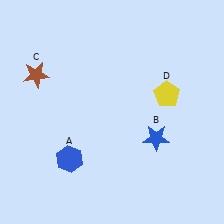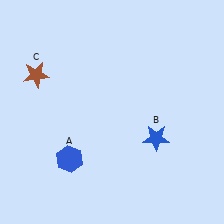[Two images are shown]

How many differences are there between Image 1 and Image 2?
There is 1 difference between the two images.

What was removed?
The yellow pentagon (D) was removed in Image 2.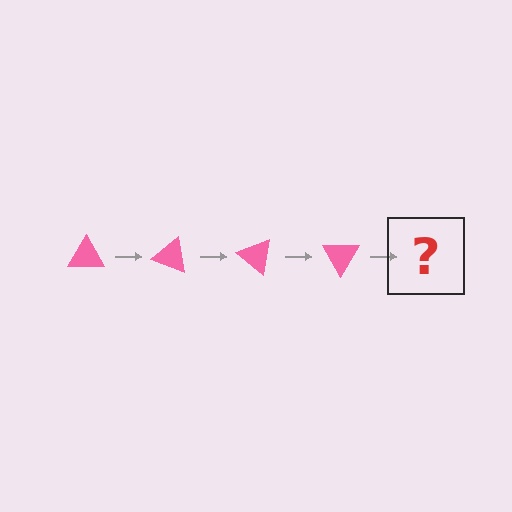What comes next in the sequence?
The next element should be a pink triangle rotated 80 degrees.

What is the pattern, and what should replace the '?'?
The pattern is that the triangle rotates 20 degrees each step. The '?' should be a pink triangle rotated 80 degrees.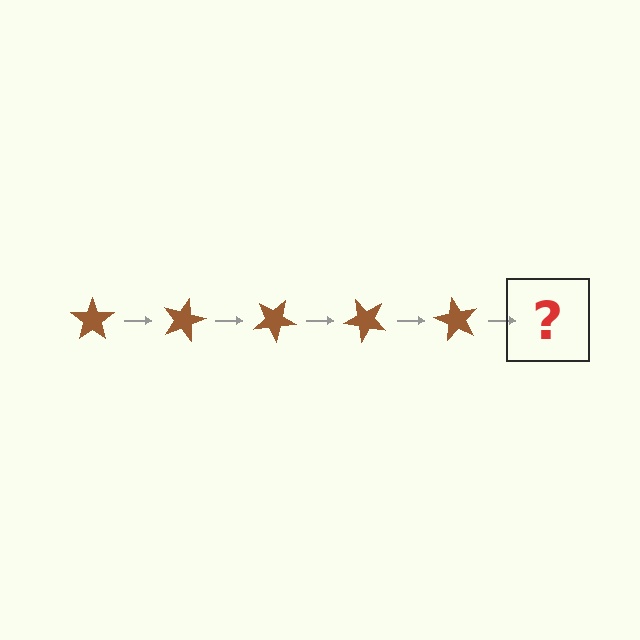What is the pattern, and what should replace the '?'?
The pattern is that the star rotates 15 degrees each step. The '?' should be a brown star rotated 75 degrees.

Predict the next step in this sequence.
The next step is a brown star rotated 75 degrees.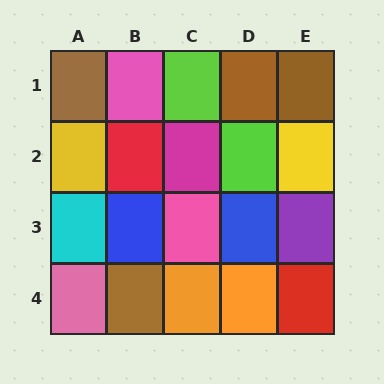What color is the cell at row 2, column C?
Magenta.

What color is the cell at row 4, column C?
Orange.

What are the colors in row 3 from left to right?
Cyan, blue, pink, blue, purple.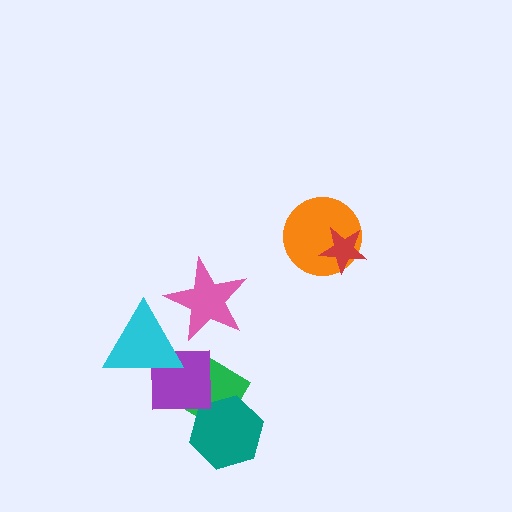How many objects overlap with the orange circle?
1 object overlaps with the orange circle.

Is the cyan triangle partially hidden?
No, no other shape covers it.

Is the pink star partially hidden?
Yes, it is partially covered by another shape.